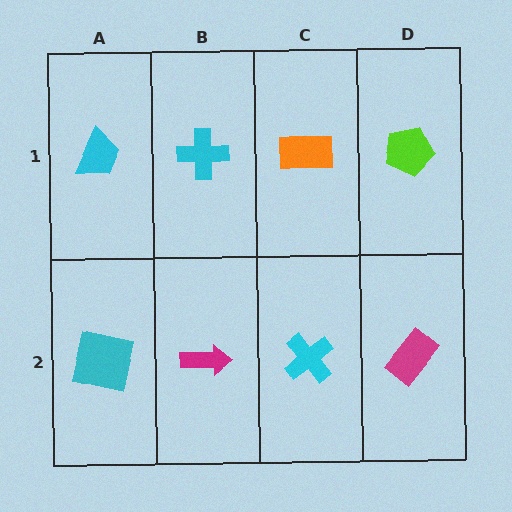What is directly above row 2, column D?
A lime pentagon.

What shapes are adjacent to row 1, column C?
A cyan cross (row 2, column C), a cyan cross (row 1, column B), a lime pentagon (row 1, column D).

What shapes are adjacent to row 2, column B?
A cyan cross (row 1, column B), a cyan square (row 2, column A), a cyan cross (row 2, column C).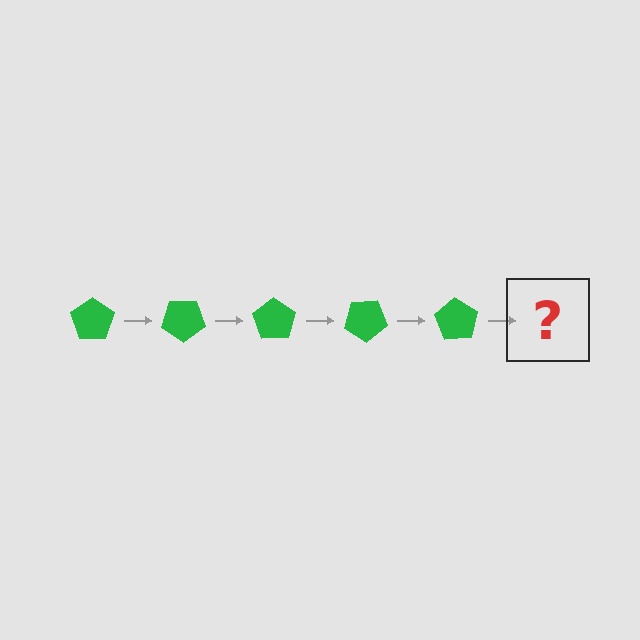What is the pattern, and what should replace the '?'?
The pattern is that the pentagon rotates 35 degrees each step. The '?' should be a green pentagon rotated 175 degrees.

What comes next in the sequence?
The next element should be a green pentagon rotated 175 degrees.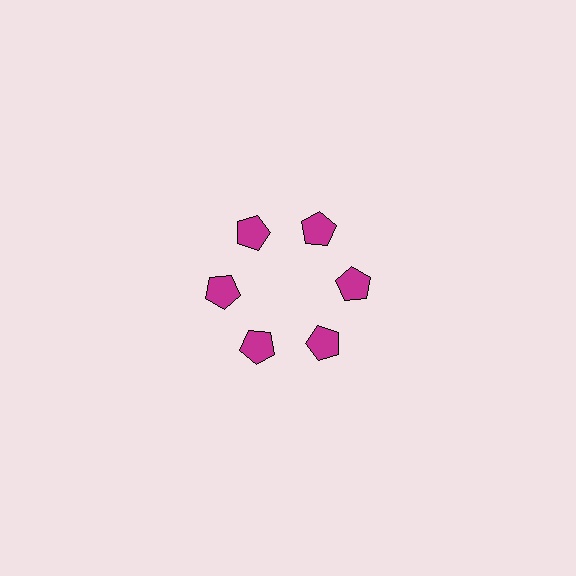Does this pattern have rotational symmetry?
Yes, this pattern has 6-fold rotational symmetry. It looks the same after rotating 60 degrees around the center.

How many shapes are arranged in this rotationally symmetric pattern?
There are 6 shapes, arranged in 6 groups of 1.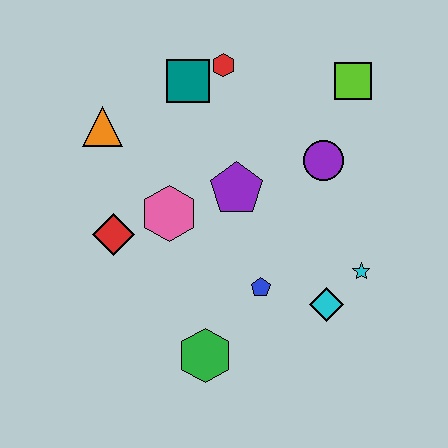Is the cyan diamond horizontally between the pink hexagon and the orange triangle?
No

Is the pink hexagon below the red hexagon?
Yes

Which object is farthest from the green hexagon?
The lime square is farthest from the green hexagon.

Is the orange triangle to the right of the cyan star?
No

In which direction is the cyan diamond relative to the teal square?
The cyan diamond is below the teal square.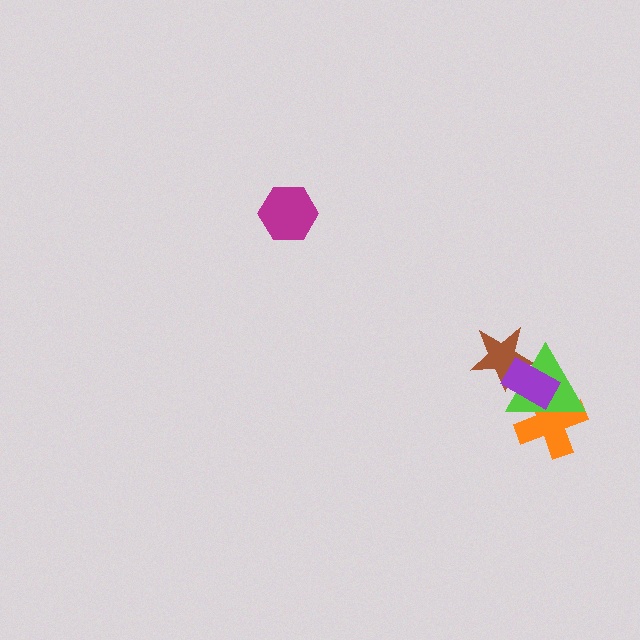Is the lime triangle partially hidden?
Yes, it is partially covered by another shape.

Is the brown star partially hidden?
Yes, it is partially covered by another shape.